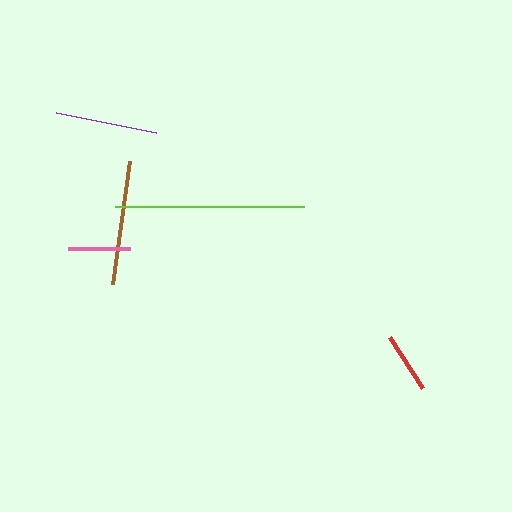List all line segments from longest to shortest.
From longest to shortest: lime, brown, purple, pink, red.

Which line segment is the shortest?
The red line is the shortest at approximately 60 pixels.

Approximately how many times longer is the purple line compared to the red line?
The purple line is approximately 1.7 times the length of the red line.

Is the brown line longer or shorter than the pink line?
The brown line is longer than the pink line.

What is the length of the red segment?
The red segment is approximately 60 pixels long.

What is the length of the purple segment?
The purple segment is approximately 102 pixels long.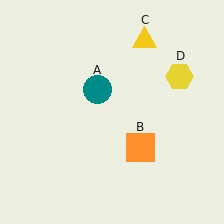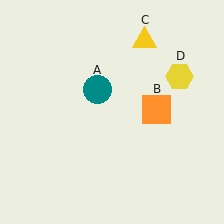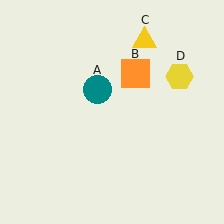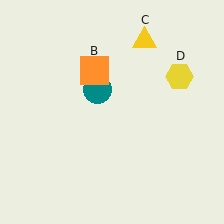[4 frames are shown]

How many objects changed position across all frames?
1 object changed position: orange square (object B).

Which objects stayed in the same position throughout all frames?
Teal circle (object A) and yellow triangle (object C) and yellow hexagon (object D) remained stationary.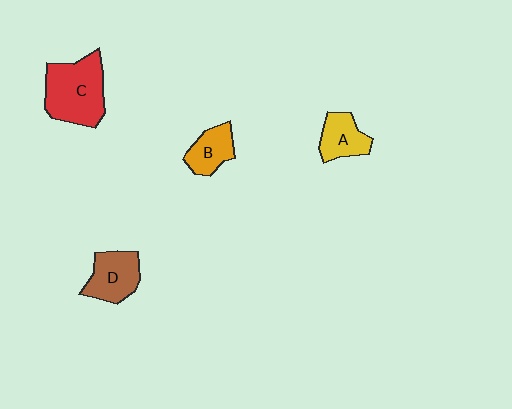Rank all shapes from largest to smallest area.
From largest to smallest: C (red), D (brown), A (yellow), B (orange).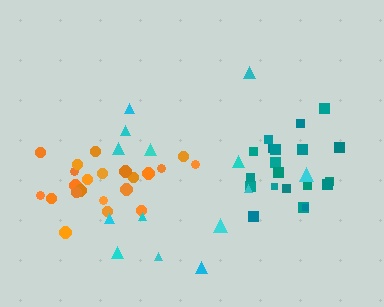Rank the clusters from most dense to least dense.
teal, orange, cyan.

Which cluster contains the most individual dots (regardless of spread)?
Orange (22).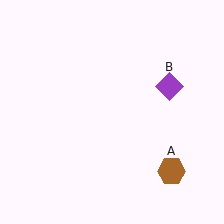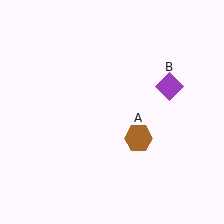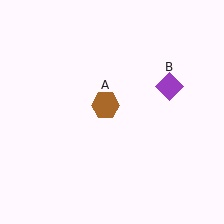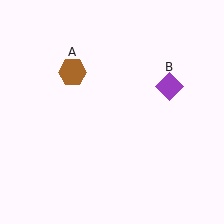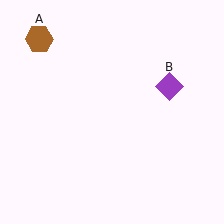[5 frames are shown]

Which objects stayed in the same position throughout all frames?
Purple diamond (object B) remained stationary.